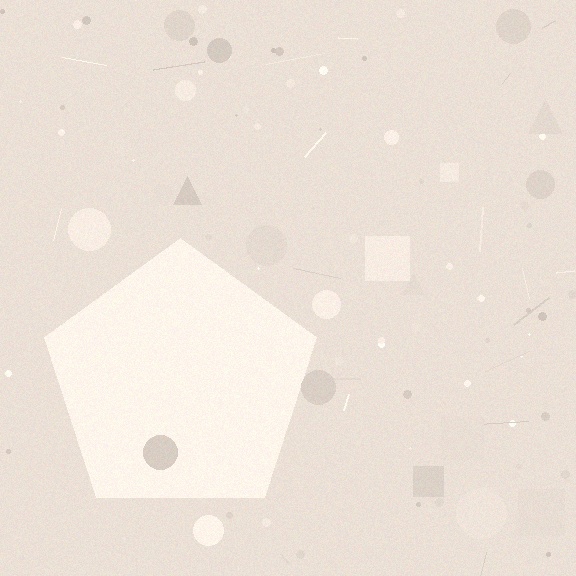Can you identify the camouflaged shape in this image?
The camouflaged shape is a pentagon.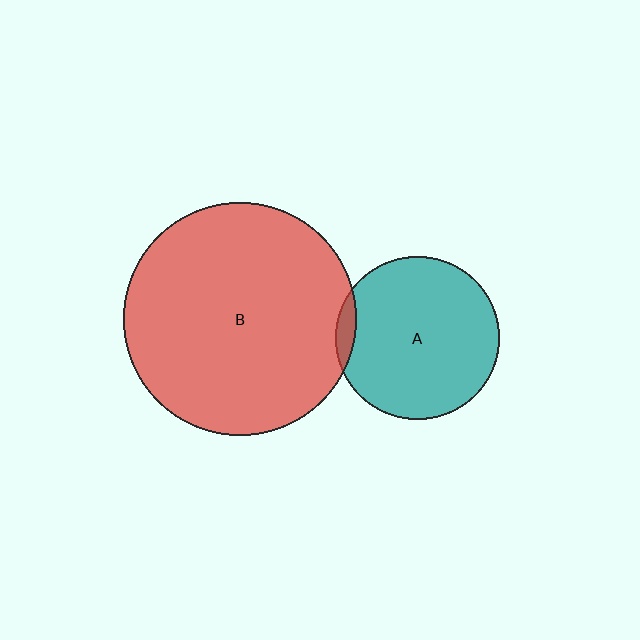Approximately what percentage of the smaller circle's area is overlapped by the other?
Approximately 5%.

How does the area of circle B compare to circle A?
Approximately 2.0 times.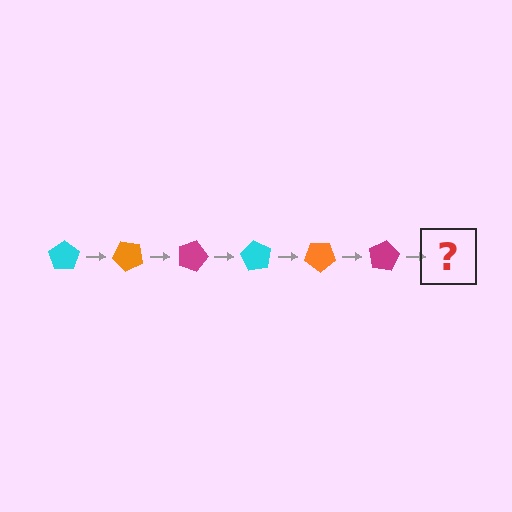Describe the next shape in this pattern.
It should be a cyan pentagon, rotated 270 degrees from the start.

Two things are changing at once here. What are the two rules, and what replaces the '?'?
The two rules are that it rotates 45 degrees each step and the color cycles through cyan, orange, and magenta. The '?' should be a cyan pentagon, rotated 270 degrees from the start.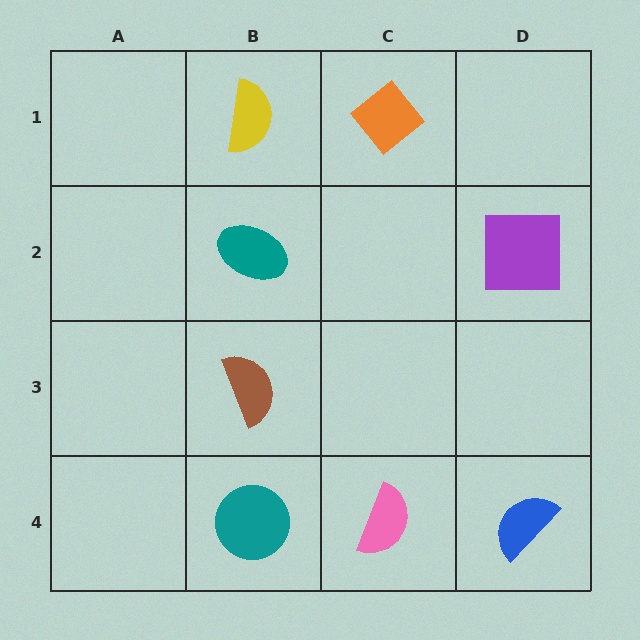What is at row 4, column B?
A teal circle.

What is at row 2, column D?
A purple square.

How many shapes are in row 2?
2 shapes.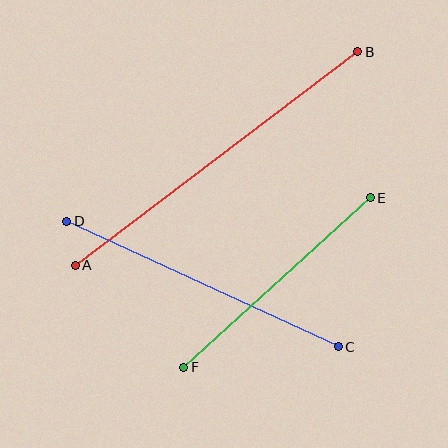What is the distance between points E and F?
The distance is approximately 252 pixels.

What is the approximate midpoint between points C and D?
The midpoint is at approximately (202, 284) pixels.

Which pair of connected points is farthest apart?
Points A and B are farthest apart.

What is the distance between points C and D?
The distance is approximately 299 pixels.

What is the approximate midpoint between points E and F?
The midpoint is at approximately (277, 283) pixels.